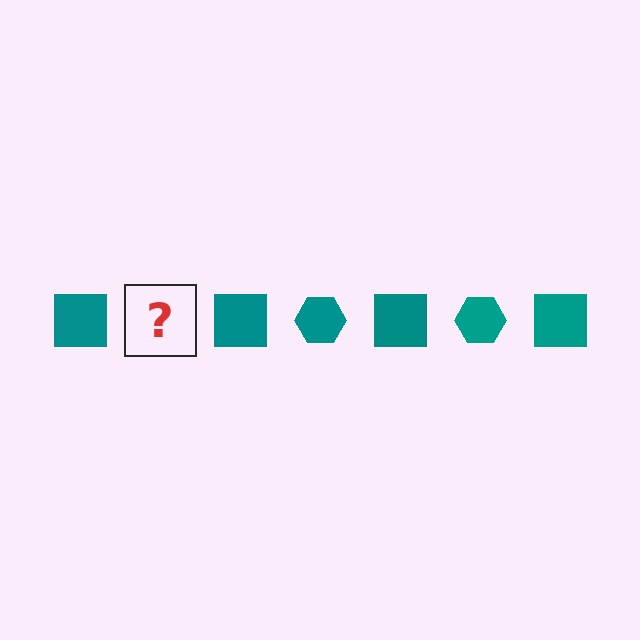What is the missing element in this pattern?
The missing element is a teal hexagon.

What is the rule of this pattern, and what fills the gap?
The rule is that the pattern cycles through square, hexagon shapes in teal. The gap should be filled with a teal hexagon.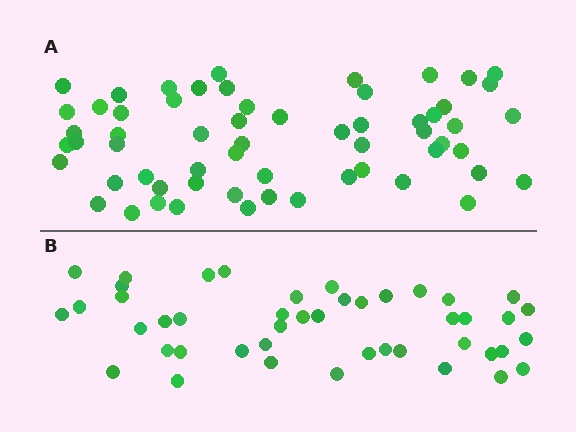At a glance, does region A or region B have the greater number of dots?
Region A (the top region) has more dots.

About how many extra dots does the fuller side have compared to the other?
Region A has approximately 15 more dots than region B.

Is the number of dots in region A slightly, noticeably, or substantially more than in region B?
Region A has noticeably more, but not dramatically so. The ratio is roughly 1.3 to 1.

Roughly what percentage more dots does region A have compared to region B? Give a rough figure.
About 35% more.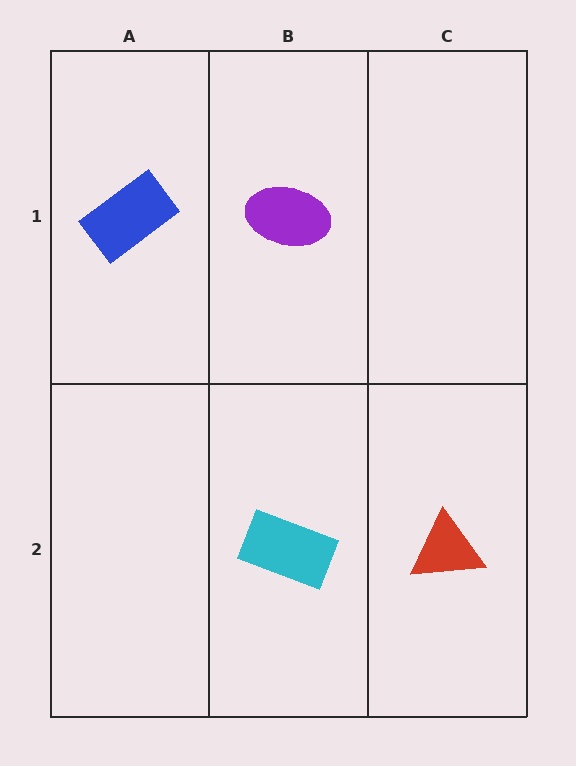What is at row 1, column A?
A blue rectangle.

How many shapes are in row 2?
2 shapes.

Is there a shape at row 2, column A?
No, that cell is empty.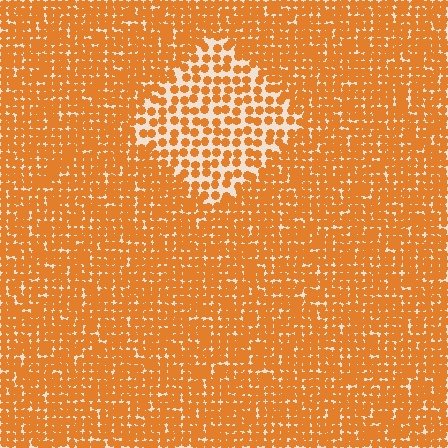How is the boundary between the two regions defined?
The boundary is defined by a change in element density (approximately 1.9x ratio). All elements are the same color, size, and shape.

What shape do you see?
I see a diamond.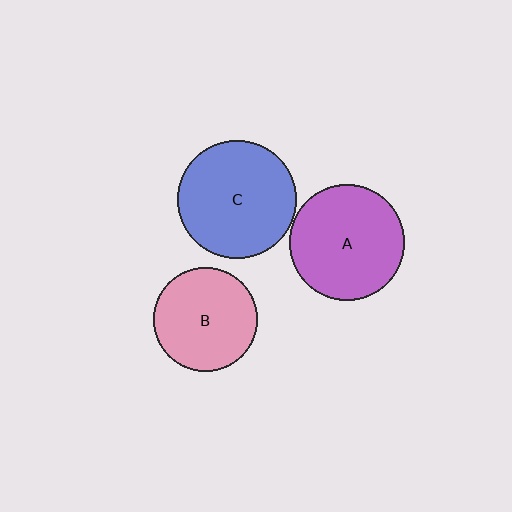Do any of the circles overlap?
No, none of the circles overlap.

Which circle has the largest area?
Circle C (blue).